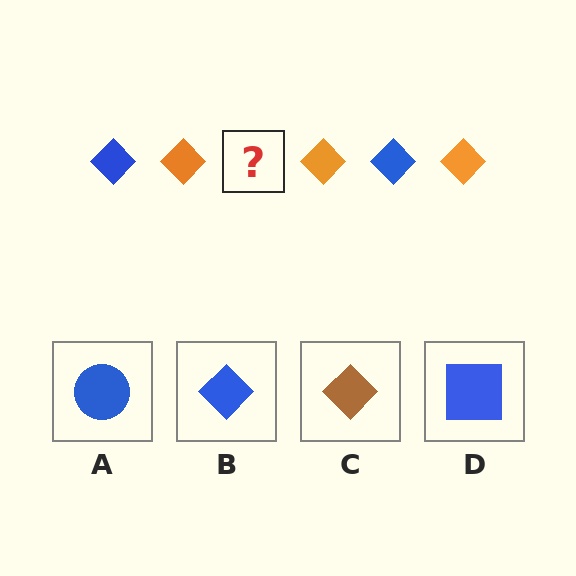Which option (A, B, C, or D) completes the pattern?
B.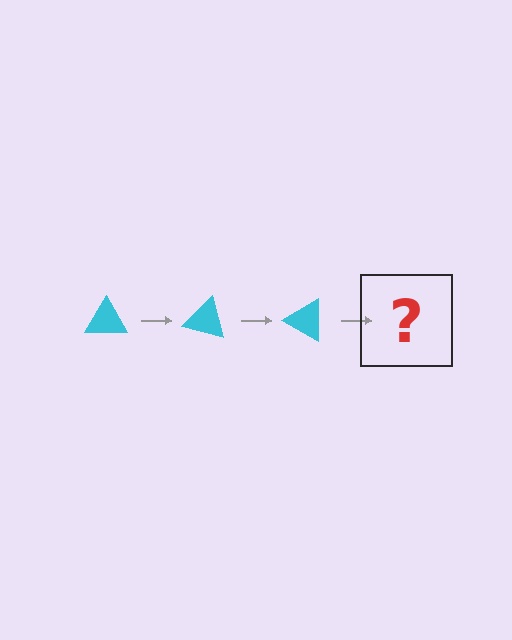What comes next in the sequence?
The next element should be a cyan triangle rotated 45 degrees.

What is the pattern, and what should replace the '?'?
The pattern is that the triangle rotates 15 degrees each step. The '?' should be a cyan triangle rotated 45 degrees.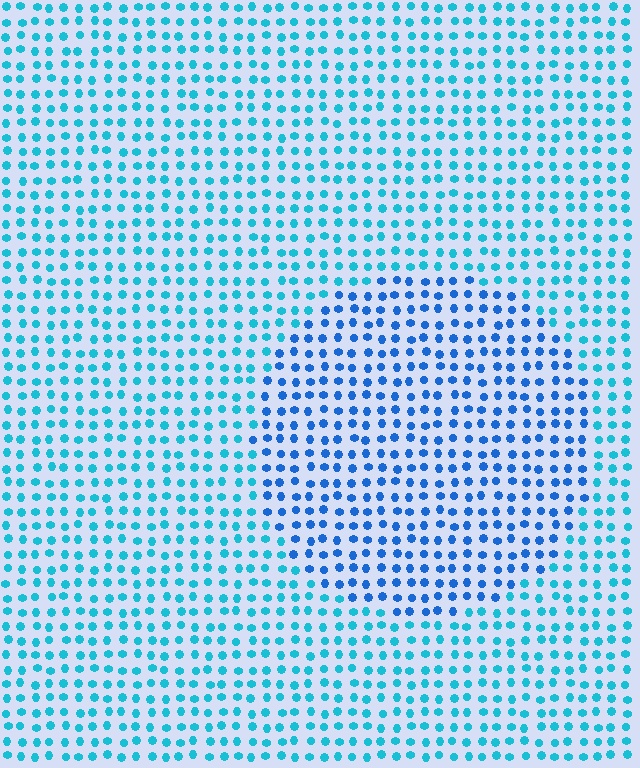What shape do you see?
I see a circle.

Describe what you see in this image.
The image is filled with small cyan elements in a uniform arrangement. A circle-shaped region is visible where the elements are tinted to a slightly different hue, forming a subtle color boundary.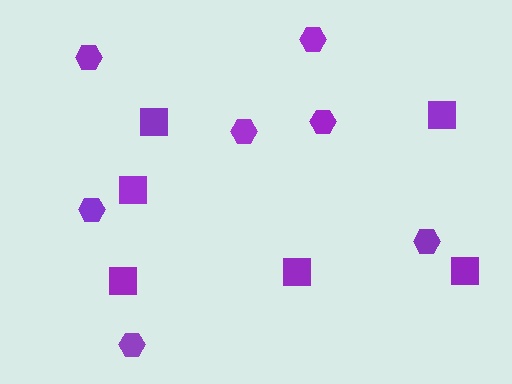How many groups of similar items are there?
There are 2 groups: one group of hexagons (7) and one group of squares (6).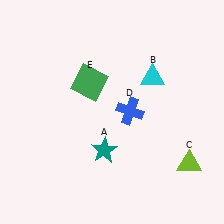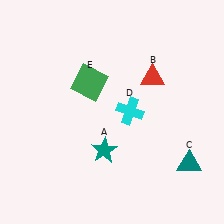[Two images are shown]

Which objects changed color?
B changed from cyan to red. C changed from lime to teal. D changed from blue to cyan.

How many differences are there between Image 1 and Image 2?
There are 3 differences between the two images.